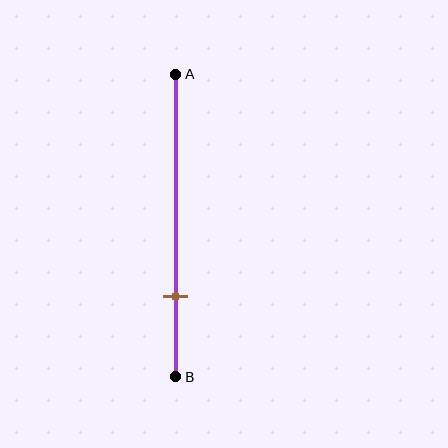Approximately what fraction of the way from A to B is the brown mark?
The brown mark is approximately 75% of the way from A to B.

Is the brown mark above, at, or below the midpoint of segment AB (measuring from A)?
The brown mark is below the midpoint of segment AB.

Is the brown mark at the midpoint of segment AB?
No, the mark is at about 75% from A, not at the 50% midpoint.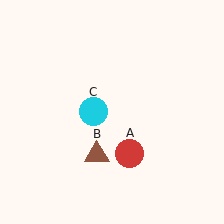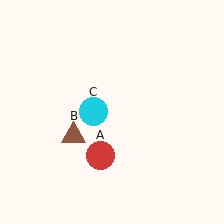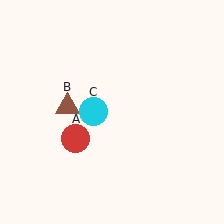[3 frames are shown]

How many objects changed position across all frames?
2 objects changed position: red circle (object A), brown triangle (object B).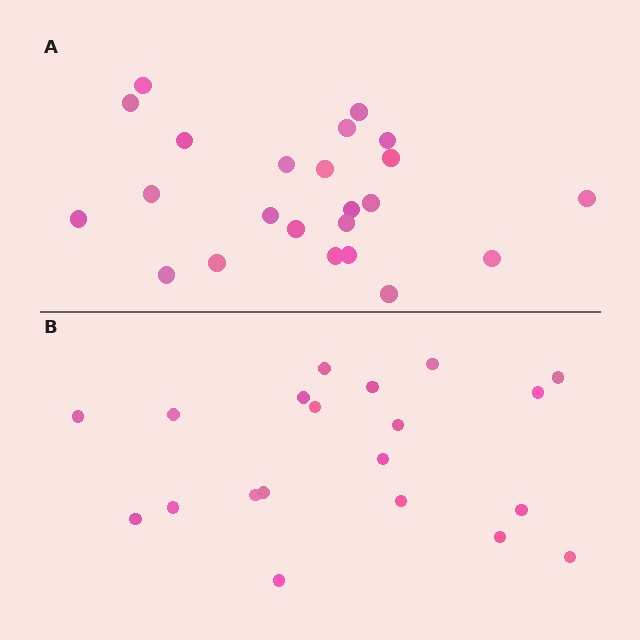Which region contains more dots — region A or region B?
Region A (the top region) has more dots.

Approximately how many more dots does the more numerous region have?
Region A has just a few more — roughly 2 or 3 more dots than region B.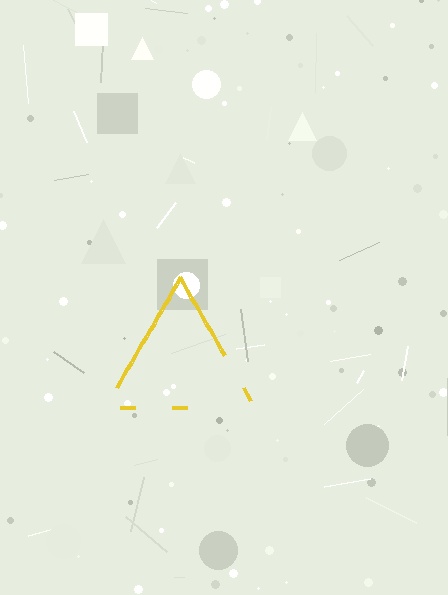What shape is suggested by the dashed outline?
The dashed outline suggests a triangle.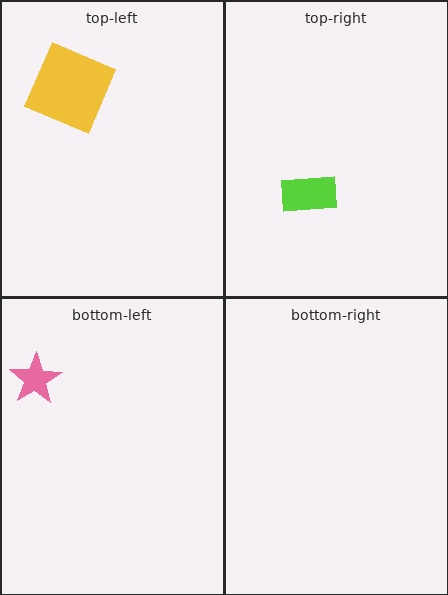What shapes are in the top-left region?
The yellow square.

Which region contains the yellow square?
The top-left region.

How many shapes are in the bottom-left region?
1.